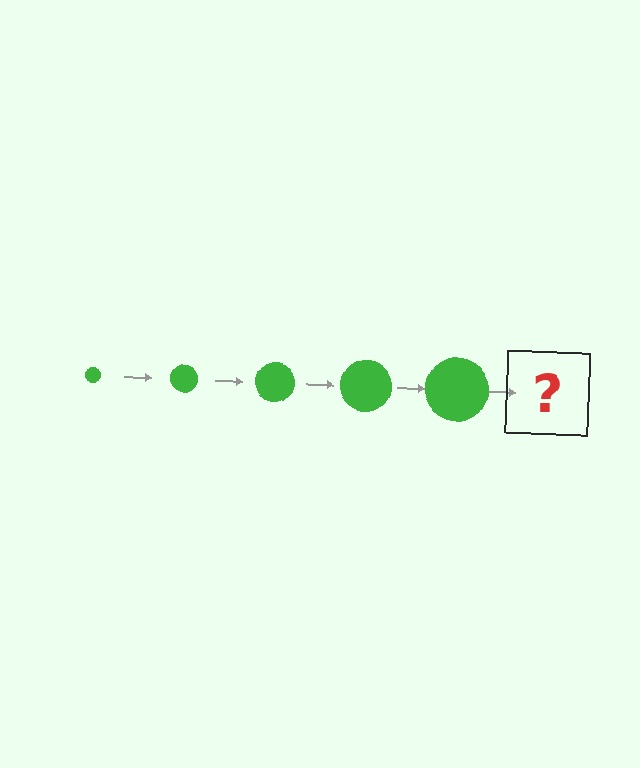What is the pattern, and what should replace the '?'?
The pattern is that the circle gets progressively larger each step. The '?' should be a green circle, larger than the previous one.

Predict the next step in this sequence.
The next step is a green circle, larger than the previous one.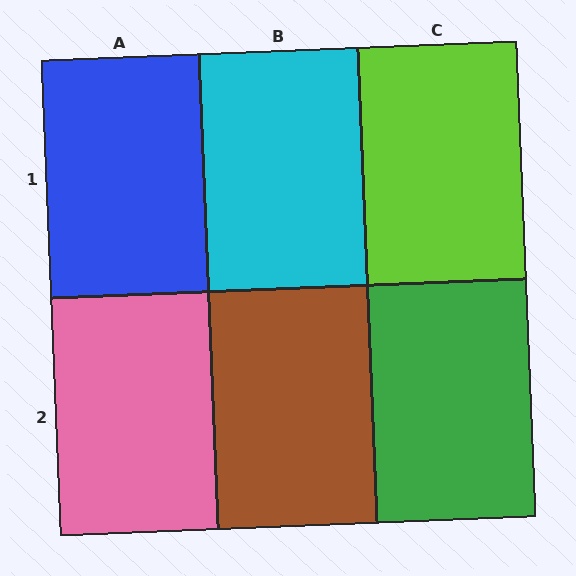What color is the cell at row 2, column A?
Pink.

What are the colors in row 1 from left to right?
Blue, cyan, lime.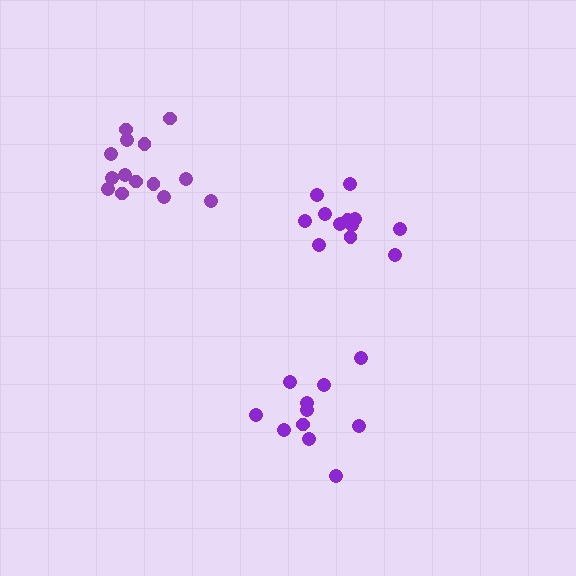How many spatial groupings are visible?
There are 3 spatial groupings.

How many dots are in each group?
Group 1: 14 dots, Group 2: 11 dots, Group 3: 12 dots (37 total).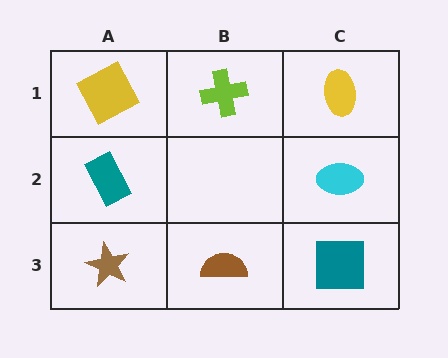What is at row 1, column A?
A yellow square.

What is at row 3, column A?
A brown star.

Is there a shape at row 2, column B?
No, that cell is empty.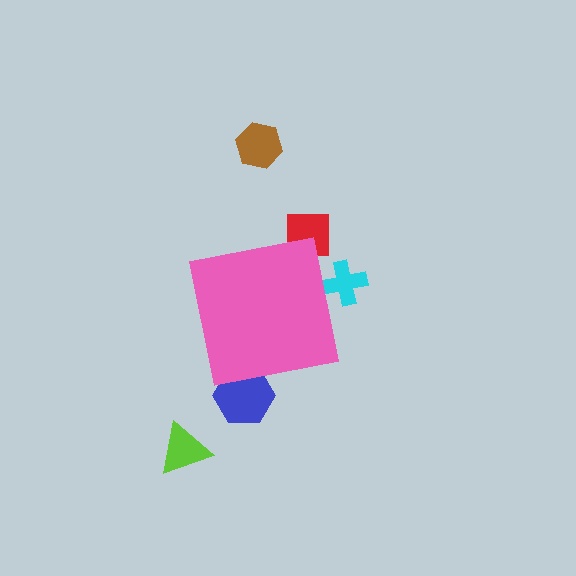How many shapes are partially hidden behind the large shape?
3 shapes are partially hidden.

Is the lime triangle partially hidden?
No, the lime triangle is fully visible.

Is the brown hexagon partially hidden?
No, the brown hexagon is fully visible.